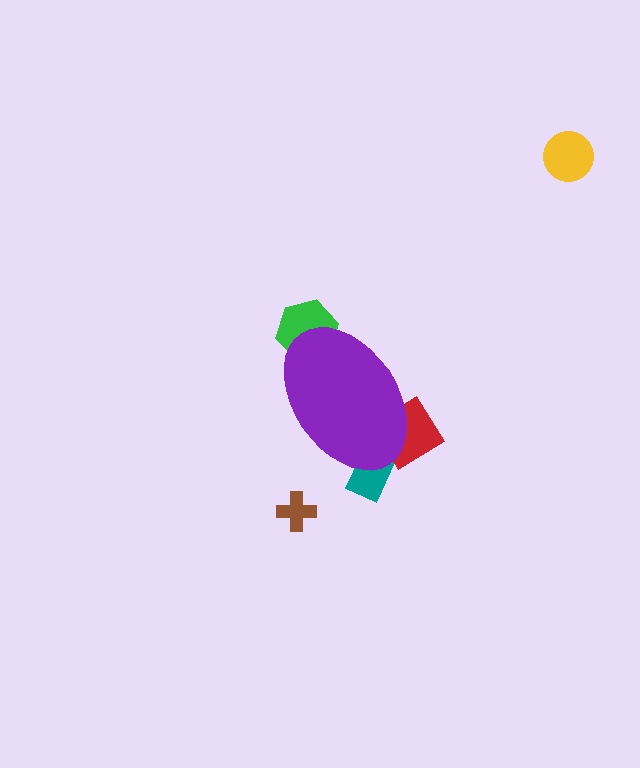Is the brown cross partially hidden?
No, the brown cross is fully visible.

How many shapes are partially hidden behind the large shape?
3 shapes are partially hidden.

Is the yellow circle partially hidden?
No, the yellow circle is fully visible.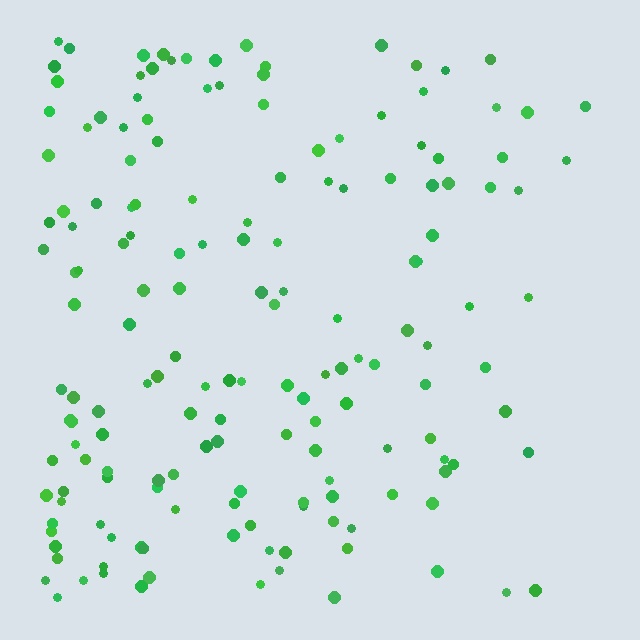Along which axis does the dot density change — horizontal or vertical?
Horizontal.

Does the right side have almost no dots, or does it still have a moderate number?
Still a moderate number, just noticeably fewer than the left.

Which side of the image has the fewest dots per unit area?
The right.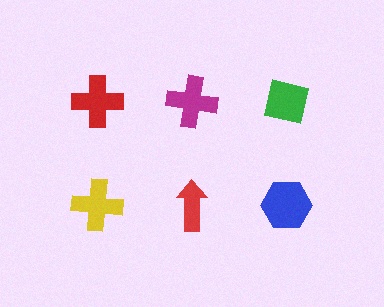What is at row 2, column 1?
A yellow cross.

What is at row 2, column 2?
A red arrow.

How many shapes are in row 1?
3 shapes.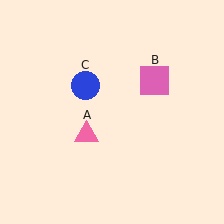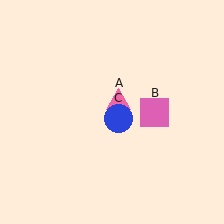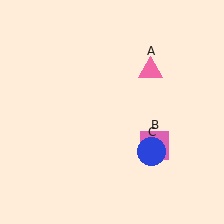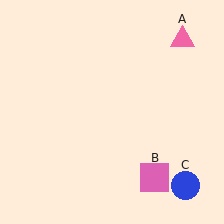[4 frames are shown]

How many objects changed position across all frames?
3 objects changed position: pink triangle (object A), pink square (object B), blue circle (object C).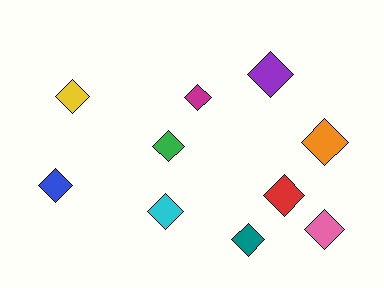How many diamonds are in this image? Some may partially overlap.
There are 10 diamonds.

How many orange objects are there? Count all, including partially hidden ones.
There is 1 orange object.